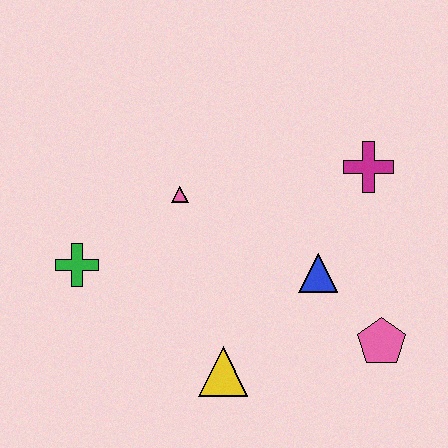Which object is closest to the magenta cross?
The blue triangle is closest to the magenta cross.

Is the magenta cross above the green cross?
Yes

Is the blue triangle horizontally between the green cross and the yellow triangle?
No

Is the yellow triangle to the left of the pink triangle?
No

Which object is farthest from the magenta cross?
The green cross is farthest from the magenta cross.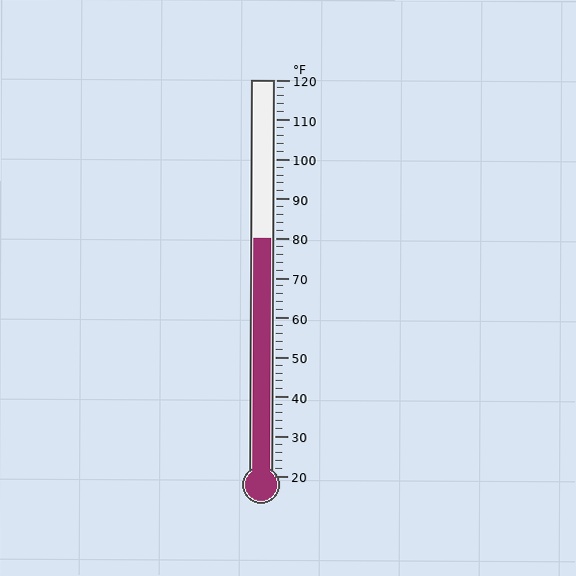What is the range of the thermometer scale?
The thermometer scale ranges from 20°F to 120°F.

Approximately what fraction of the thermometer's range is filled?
The thermometer is filled to approximately 60% of its range.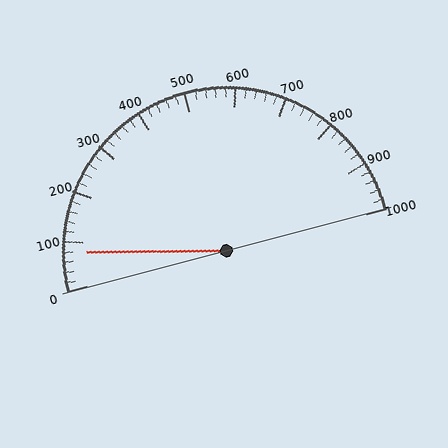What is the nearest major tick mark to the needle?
The nearest major tick mark is 100.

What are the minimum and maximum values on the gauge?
The gauge ranges from 0 to 1000.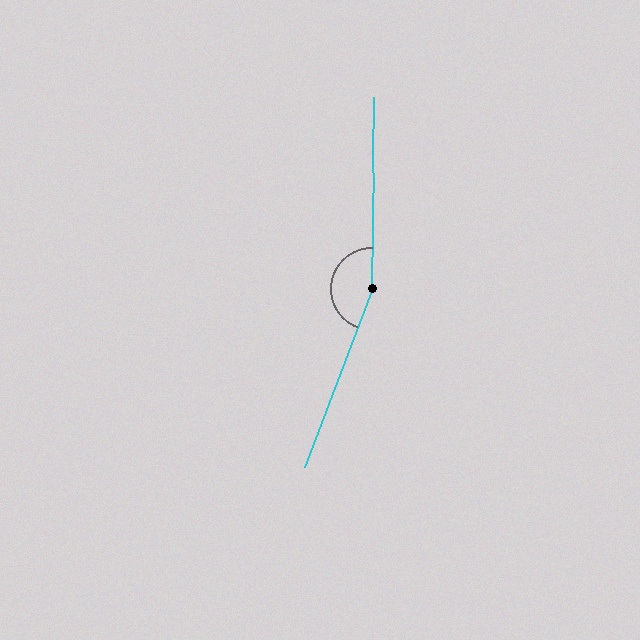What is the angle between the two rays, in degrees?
Approximately 160 degrees.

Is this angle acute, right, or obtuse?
It is obtuse.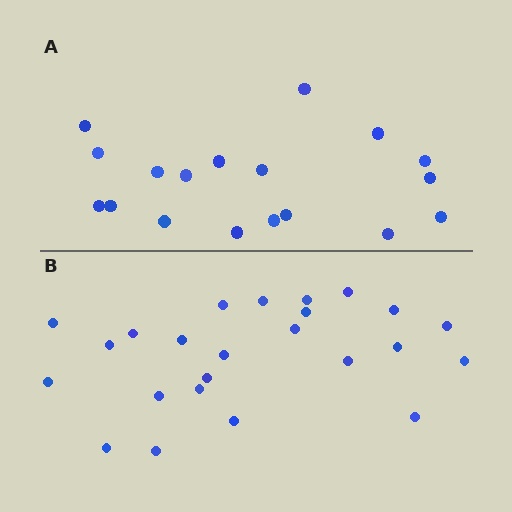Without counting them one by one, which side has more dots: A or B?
Region B (the bottom region) has more dots.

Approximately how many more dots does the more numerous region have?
Region B has about 6 more dots than region A.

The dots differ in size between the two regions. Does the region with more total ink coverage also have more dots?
No. Region A has more total ink coverage because its dots are larger, but region B actually contains more individual dots. Total area can be misleading — the number of items is what matters here.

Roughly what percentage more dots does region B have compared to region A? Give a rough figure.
About 35% more.